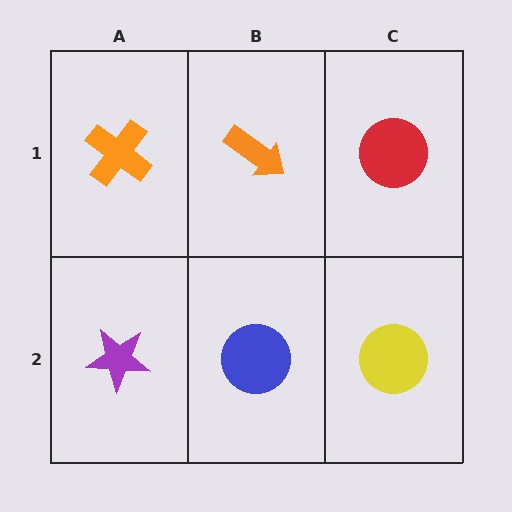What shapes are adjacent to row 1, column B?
A blue circle (row 2, column B), an orange cross (row 1, column A), a red circle (row 1, column C).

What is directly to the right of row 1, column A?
An orange arrow.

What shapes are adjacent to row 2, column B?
An orange arrow (row 1, column B), a purple star (row 2, column A), a yellow circle (row 2, column C).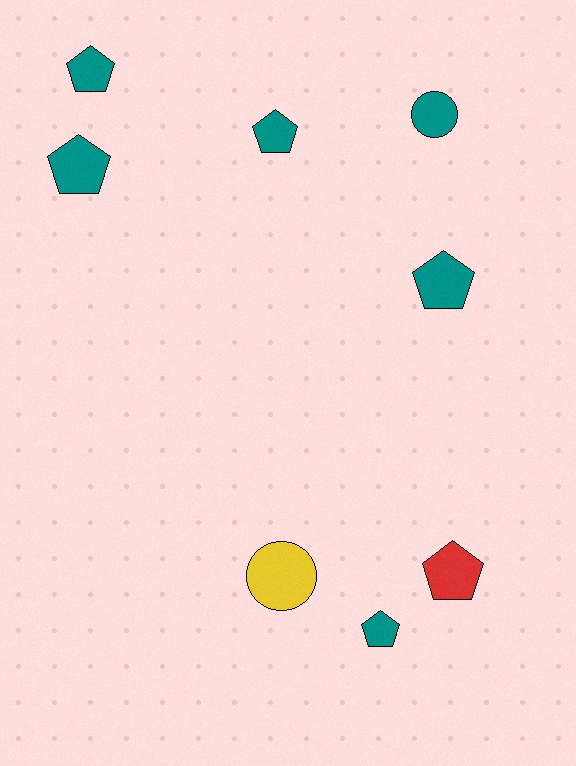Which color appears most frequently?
Teal, with 6 objects.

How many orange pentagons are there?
There are no orange pentagons.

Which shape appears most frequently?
Pentagon, with 6 objects.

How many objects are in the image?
There are 8 objects.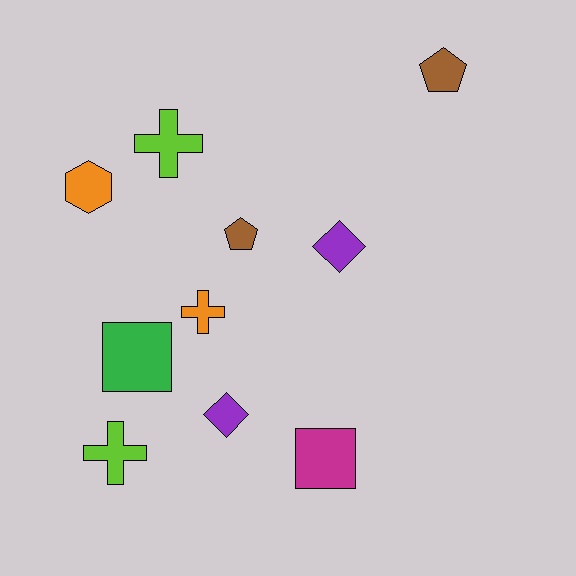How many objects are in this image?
There are 10 objects.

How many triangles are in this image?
There are no triangles.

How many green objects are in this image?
There is 1 green object.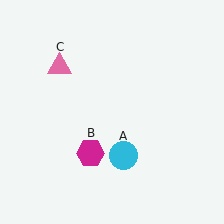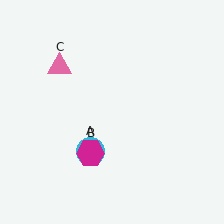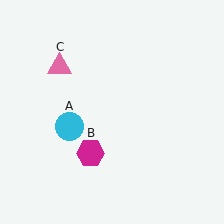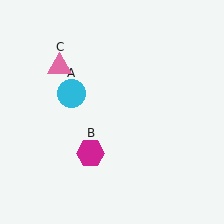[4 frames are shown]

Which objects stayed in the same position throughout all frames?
Magenta hexagon (object B) and pink triangle (object C) remained stationary.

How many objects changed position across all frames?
1 object changed position: cyan circle (object A).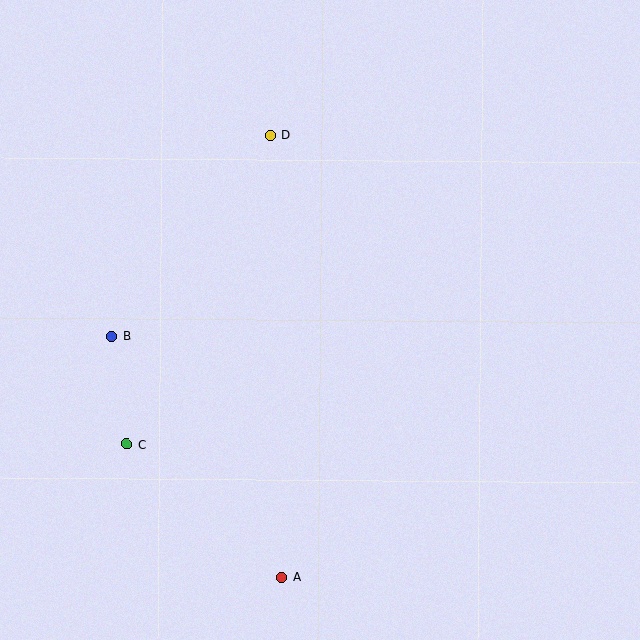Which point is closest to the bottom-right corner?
Point A is closest to the bottom-right corner.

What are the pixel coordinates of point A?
Point A is at (282, 577).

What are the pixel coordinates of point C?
Point C is at (127, 444).